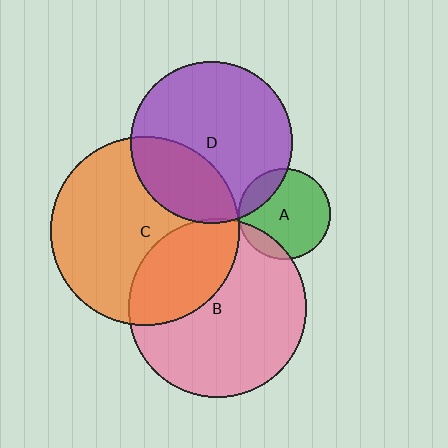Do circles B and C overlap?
Yes.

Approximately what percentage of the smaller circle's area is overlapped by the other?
Approximately 35%.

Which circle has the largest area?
Circle C (orange).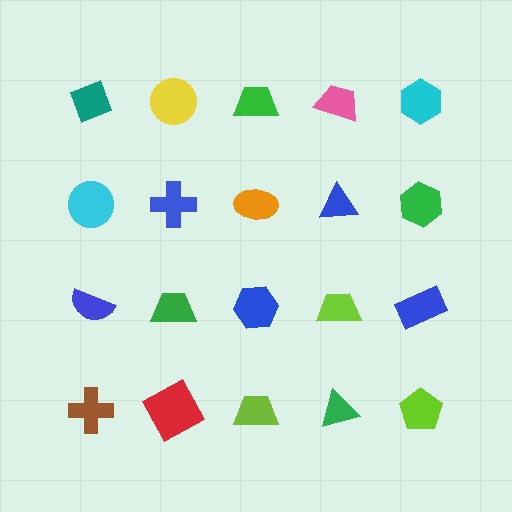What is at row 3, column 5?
A blue rectangle.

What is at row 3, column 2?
A green trapezoid.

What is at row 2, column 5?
A green hexagon.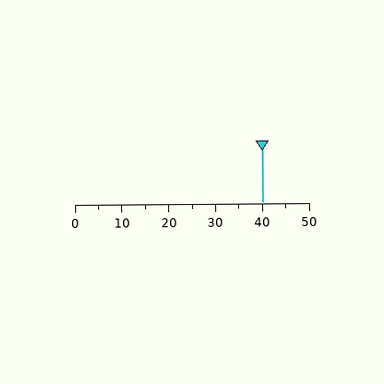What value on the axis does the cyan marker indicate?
The marker indicates approximately 40.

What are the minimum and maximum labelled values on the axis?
The axis runs from 0 to 50.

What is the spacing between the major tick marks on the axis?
The major ticks are spaced 10 apart.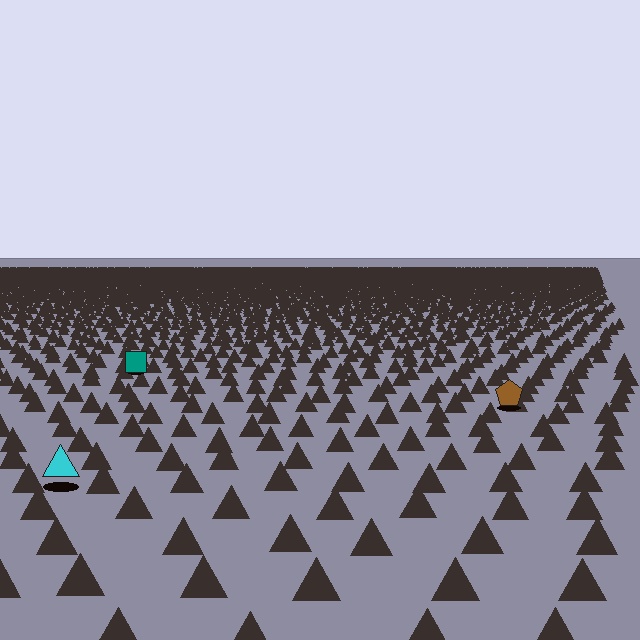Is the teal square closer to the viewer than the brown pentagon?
No. The brown pentagon is closer — you can tell from the texture gradient: the ground texture is coarser near it.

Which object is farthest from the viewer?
The teal square is farthest from the viewer. It appears smaller and the ground texture around it is denser.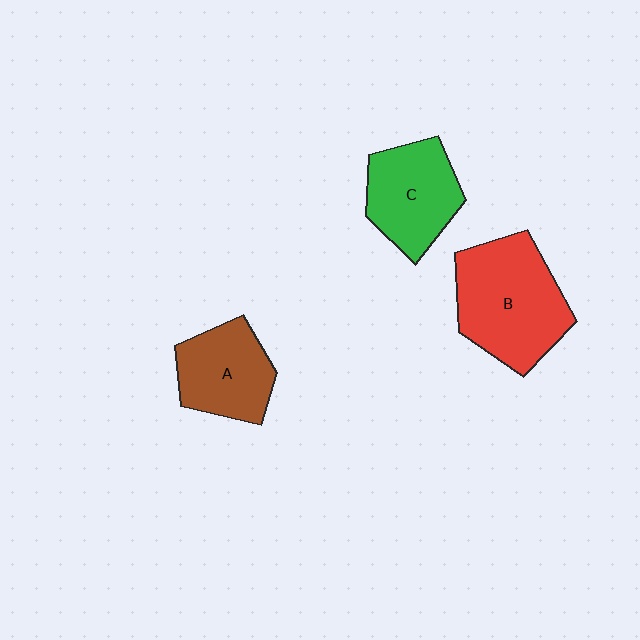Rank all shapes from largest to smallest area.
From largest to smallest: B (red), C (green), A (brown).